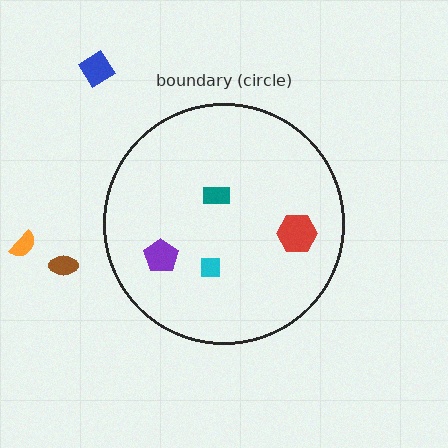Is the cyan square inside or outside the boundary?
Inside.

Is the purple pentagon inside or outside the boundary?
Inside.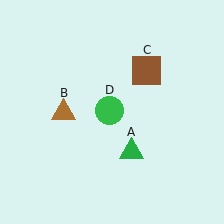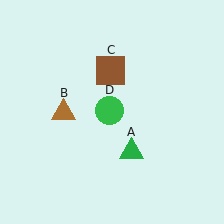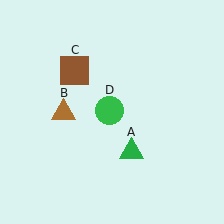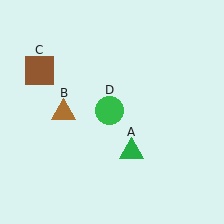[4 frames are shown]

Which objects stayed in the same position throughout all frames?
Green triangle (object A) and brown triangle (object B) and green circle (object D) remained stationary.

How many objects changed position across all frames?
1 object changed position: brown square (object C).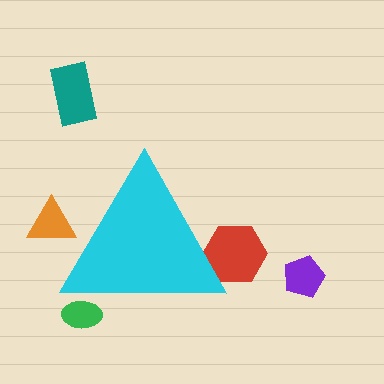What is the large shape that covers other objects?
A cyan triangle.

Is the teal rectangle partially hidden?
No, the teal rectangle is fully visible.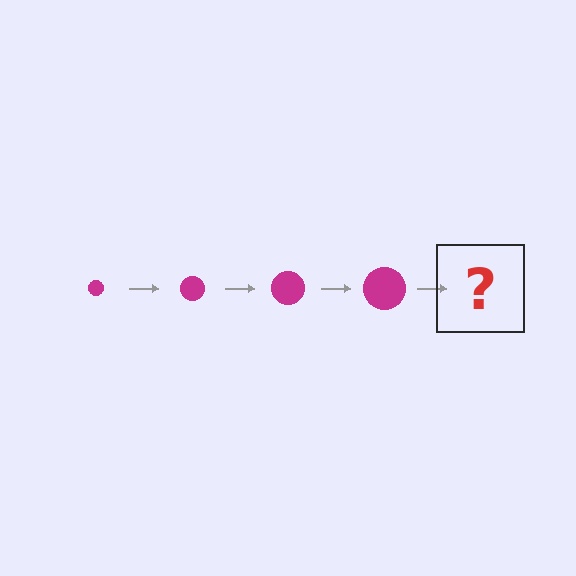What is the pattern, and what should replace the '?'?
The pattern is that the circle gets progressively larger each step. The '?' should be a magenta circle, larger than the previous one.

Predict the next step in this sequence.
The next step is a magenta circle, larger than the previous one.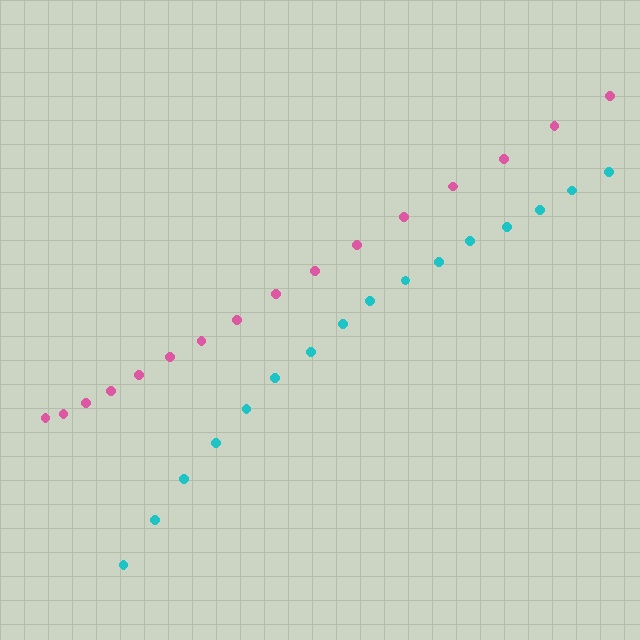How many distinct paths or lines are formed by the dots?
There are 2 distinct paths.